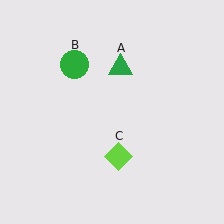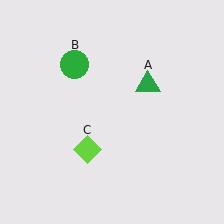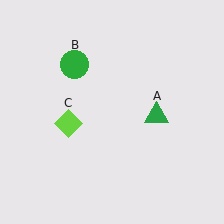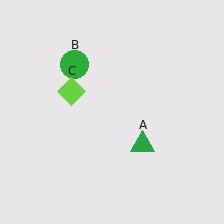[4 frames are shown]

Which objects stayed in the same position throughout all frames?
Green circle (object B) remained stationary.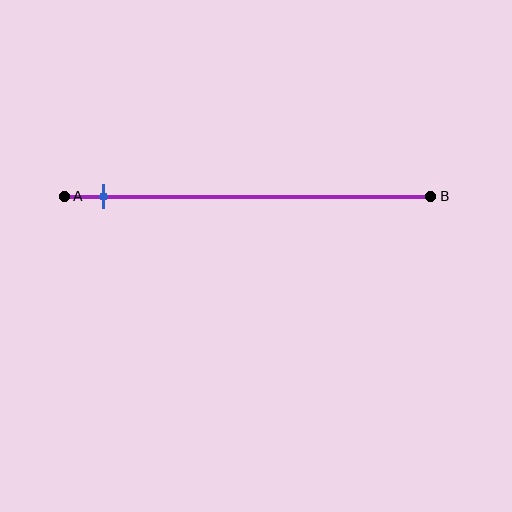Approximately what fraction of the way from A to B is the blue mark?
The blue mark is approximately 10% of the way from A to B.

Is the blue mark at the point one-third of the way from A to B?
No, the mark is at about 10% from A, not at the 33% one-third point.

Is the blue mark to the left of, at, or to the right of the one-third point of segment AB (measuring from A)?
The blue mark is to the left of the one-third point of segment AB.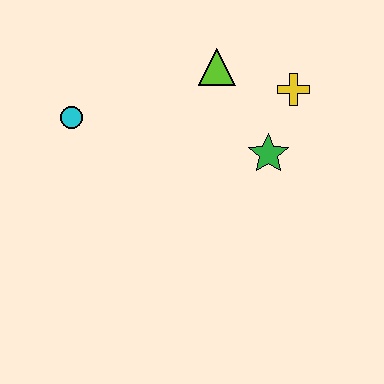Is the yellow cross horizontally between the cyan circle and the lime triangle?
No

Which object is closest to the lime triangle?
The yellow cross is closest to the lime triangle.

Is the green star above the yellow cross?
No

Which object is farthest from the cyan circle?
The yellow cross is farthest from the cyan circle.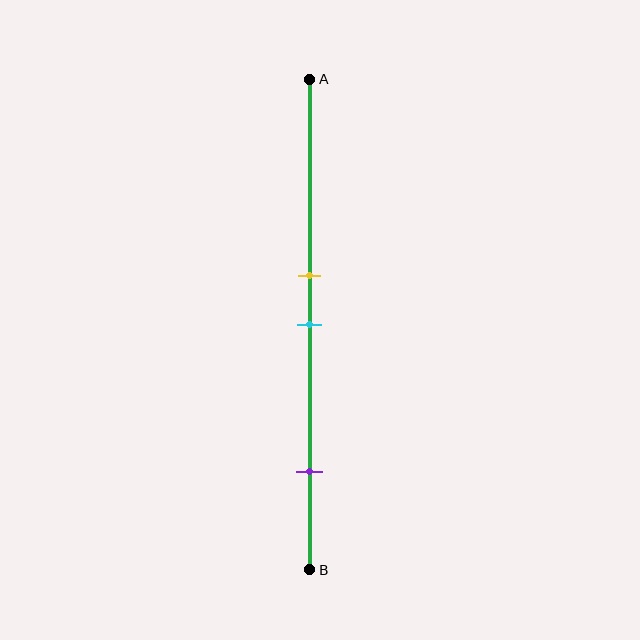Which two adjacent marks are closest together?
The yellow and cyan marks are the closest adjacent pair.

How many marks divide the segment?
There are 3 marks dividing the segment.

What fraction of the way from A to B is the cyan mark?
The cyan mark is approximately 50% (0.5) of the way from A to B.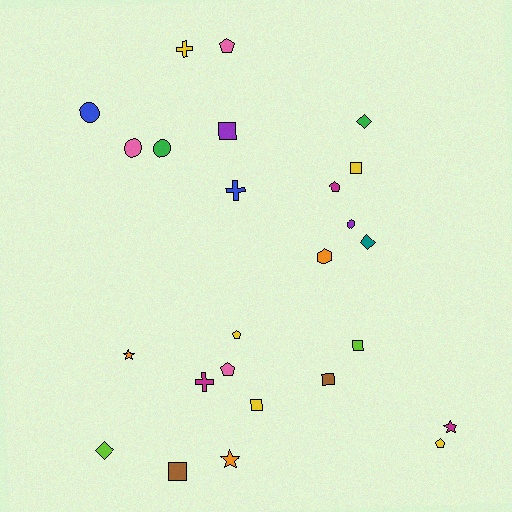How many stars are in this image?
There are 3 stars.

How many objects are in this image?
There are 25 objects.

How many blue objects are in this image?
There are 2 blue objects.